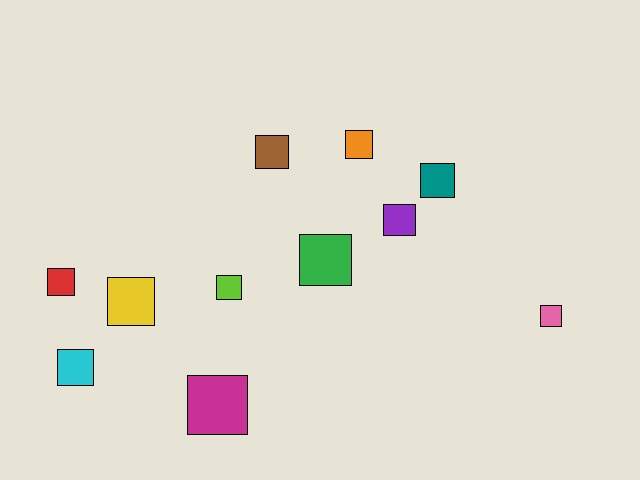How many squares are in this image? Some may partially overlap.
There are 11 squares.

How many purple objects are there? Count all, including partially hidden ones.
There is 1 purple object.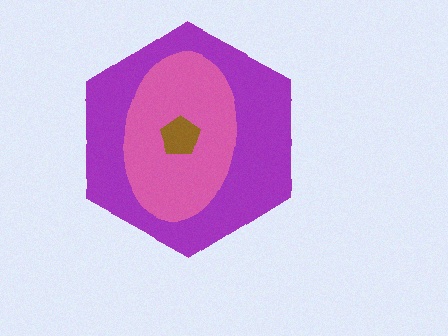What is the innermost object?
The brown pentagon.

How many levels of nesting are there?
3.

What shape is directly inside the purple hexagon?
The pink ellipse.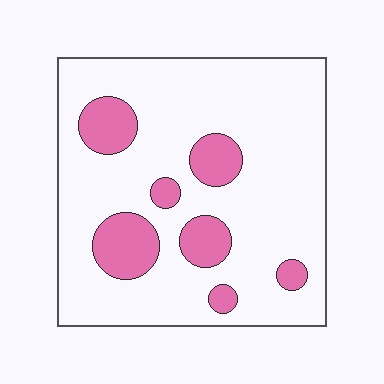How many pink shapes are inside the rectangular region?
7.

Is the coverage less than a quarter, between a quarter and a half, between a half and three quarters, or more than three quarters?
Less than a quarter.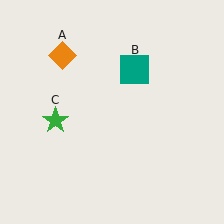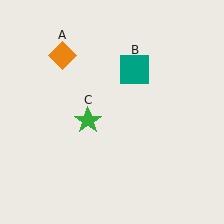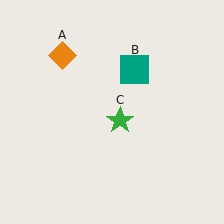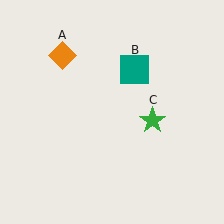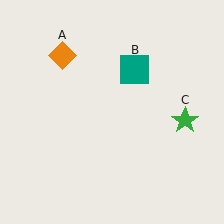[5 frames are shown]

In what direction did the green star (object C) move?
The green star (object C) moved right.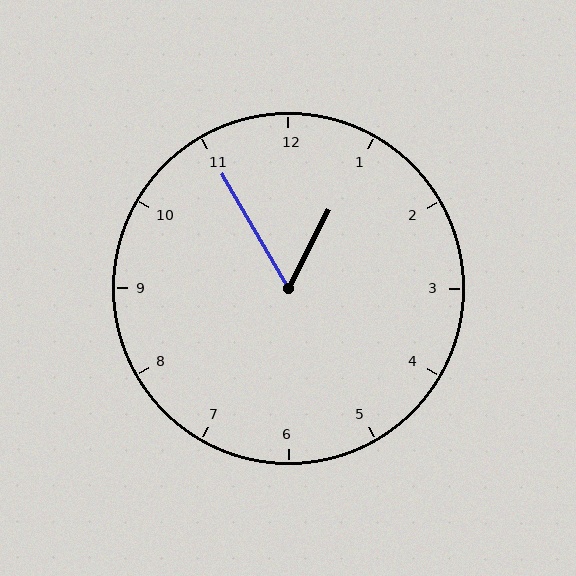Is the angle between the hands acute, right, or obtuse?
It is acute.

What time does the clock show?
12:55.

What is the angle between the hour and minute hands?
Approximately 58 degrees.